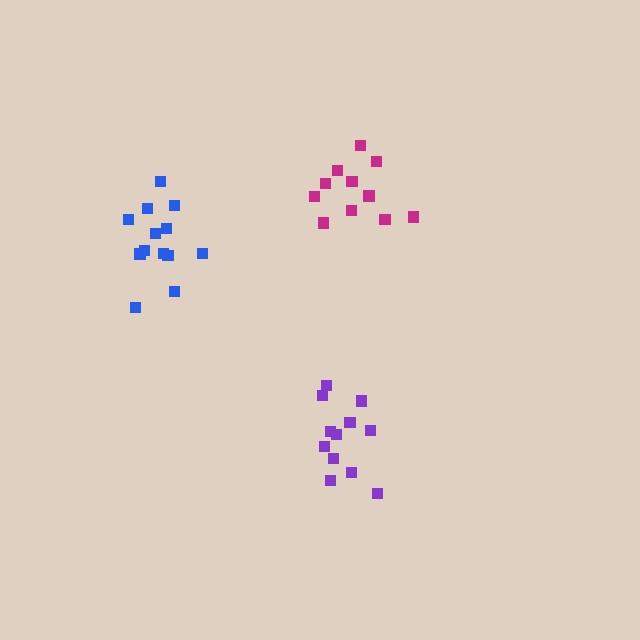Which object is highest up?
The magenta cluster is topmost.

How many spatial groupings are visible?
There are 3 spatial groupings.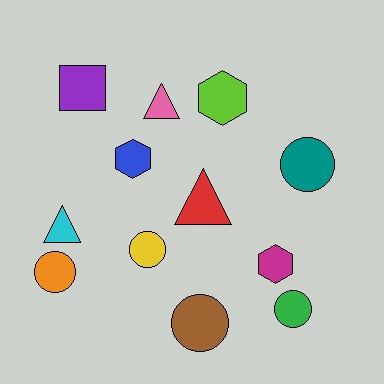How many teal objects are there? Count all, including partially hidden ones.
There is 1 teal object.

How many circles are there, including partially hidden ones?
There are 5 circles.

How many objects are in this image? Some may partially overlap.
There are 12 objects.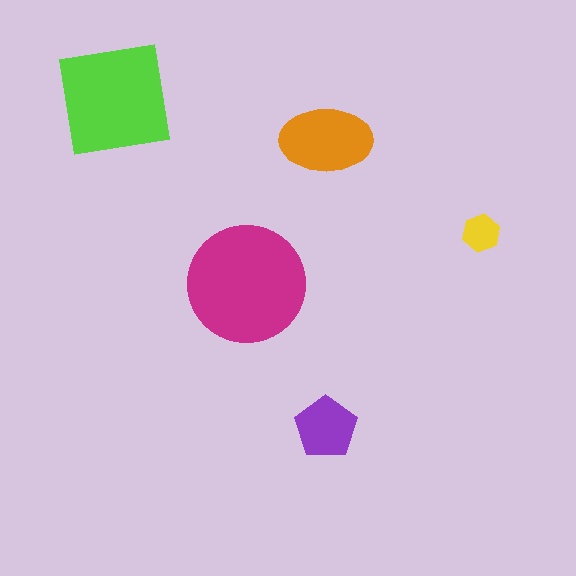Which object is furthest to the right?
The yellow hexagon is rightmost.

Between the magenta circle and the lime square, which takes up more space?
The magenta circle.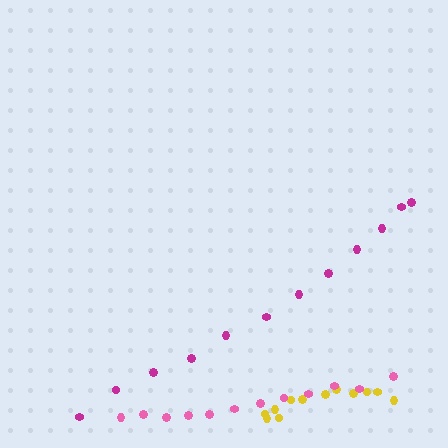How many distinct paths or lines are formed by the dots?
There are 3 distinct paths.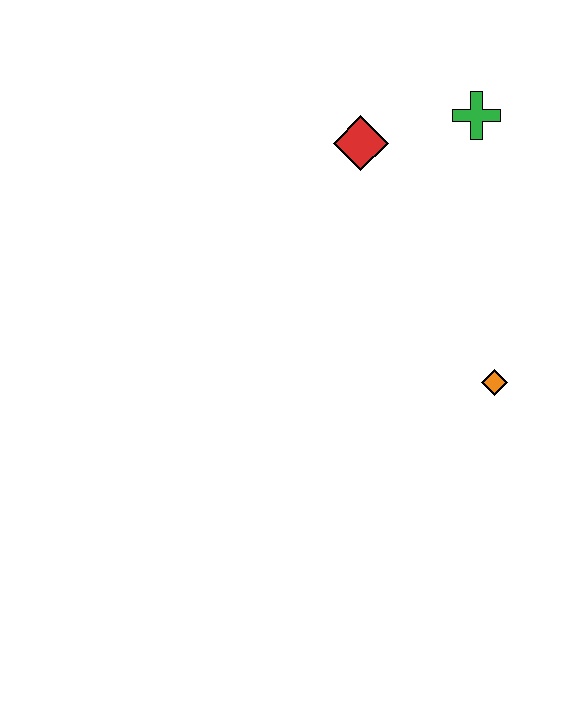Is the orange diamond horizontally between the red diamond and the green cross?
No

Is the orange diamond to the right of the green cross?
Yes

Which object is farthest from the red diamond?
The orange diamond is farthest from the red diamond.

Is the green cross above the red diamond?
Yes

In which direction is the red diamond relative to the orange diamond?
The red diamond is above the orange diamond.